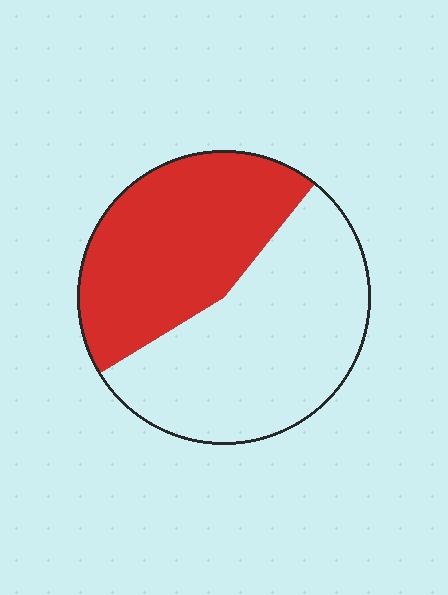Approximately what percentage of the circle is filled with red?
Approximately 45%.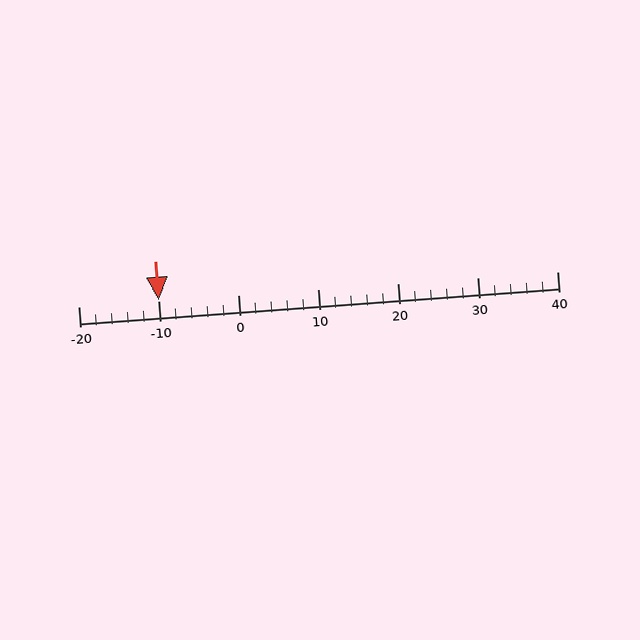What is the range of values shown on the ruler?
The ruler shows values from -20 to 40.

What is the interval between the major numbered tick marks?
The major tick marks are spaced 10 units apart.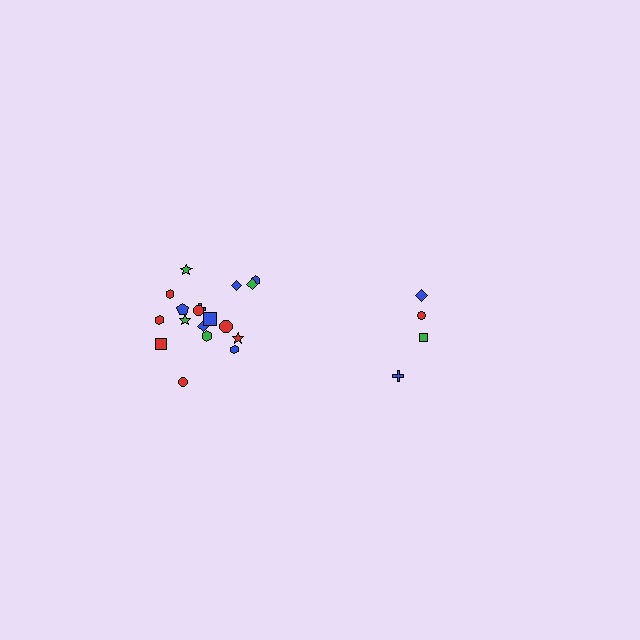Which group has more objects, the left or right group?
The left group.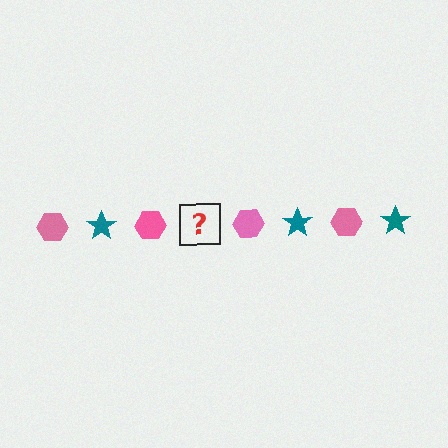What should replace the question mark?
The question mark should be replaced with a teal star.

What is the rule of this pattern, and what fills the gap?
The rule is that the pattern alternates between pink hexagon and teal star. The gap should be filled with a teal star.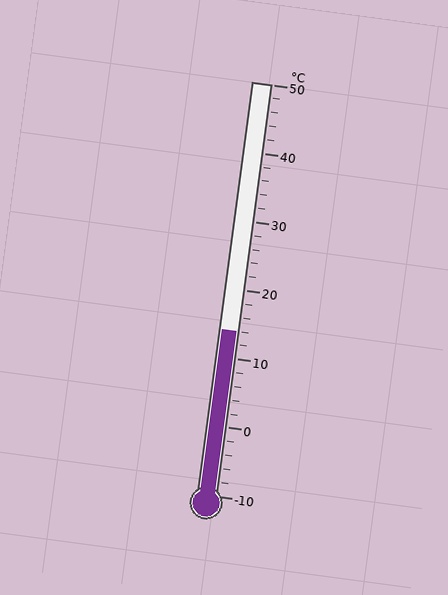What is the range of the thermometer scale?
The thermometer scale ranges from -10°C to 50°C.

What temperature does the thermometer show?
The thermometer shows approximately 14°C.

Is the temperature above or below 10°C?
The temperature is above 10°C.